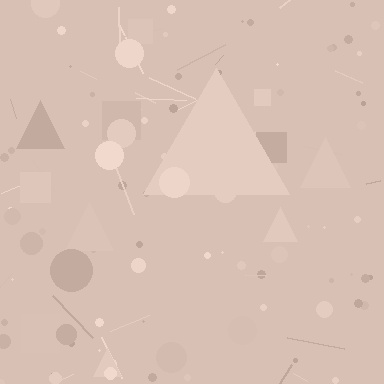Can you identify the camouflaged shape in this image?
The camouflaged shape is a triangle.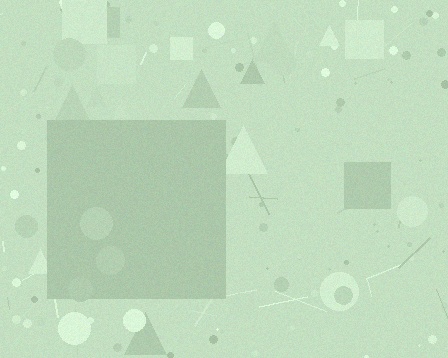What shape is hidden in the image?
A square is hidden in the image.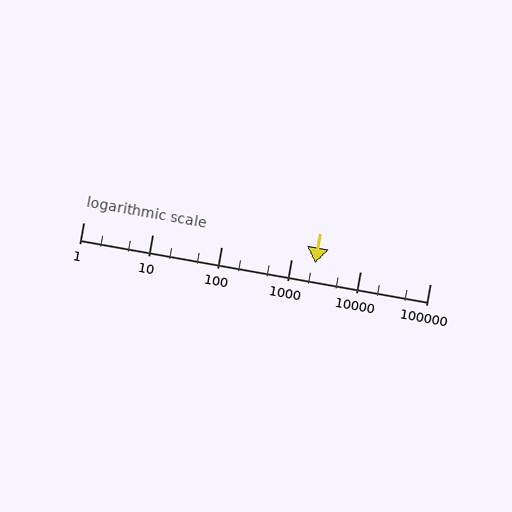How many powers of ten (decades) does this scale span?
The scale spans 5 decades, from 1 to 100000.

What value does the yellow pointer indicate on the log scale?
The pointer indicates approximately 2200.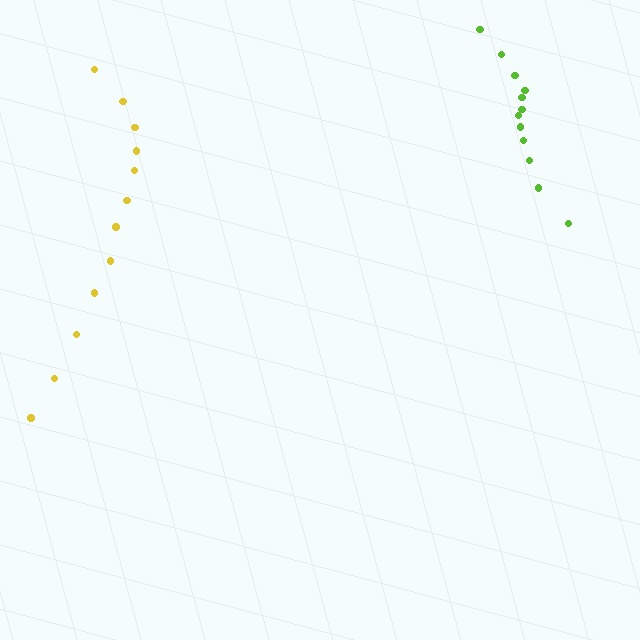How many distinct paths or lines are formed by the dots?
There are 2 distinct paths.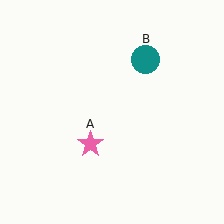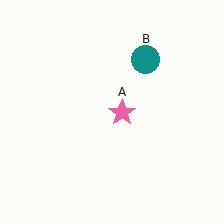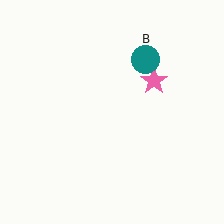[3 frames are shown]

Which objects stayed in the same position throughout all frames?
Teal circle (object B) remained stationary.